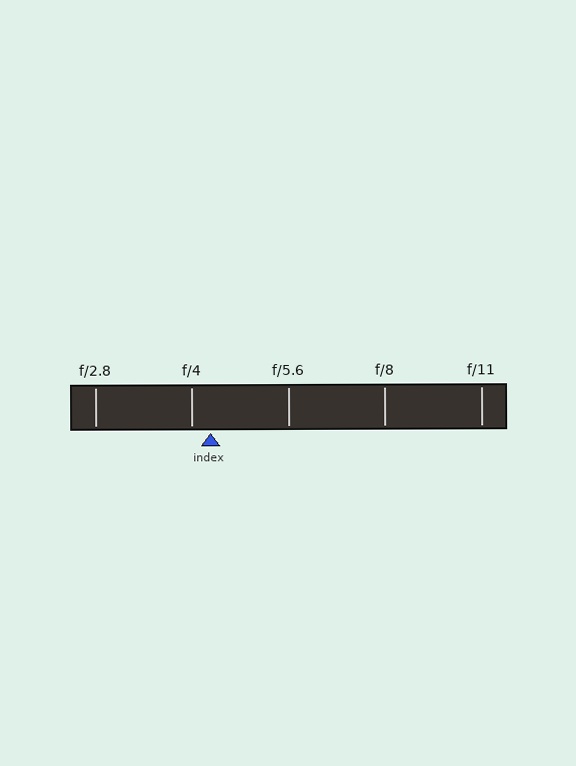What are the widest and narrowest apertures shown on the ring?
The widest aperture shown is f/2.8 and the narrowest is f/11.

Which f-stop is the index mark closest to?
The index mark is closest to f/4.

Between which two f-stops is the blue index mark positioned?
The index mark is between f/4 and f/5.6.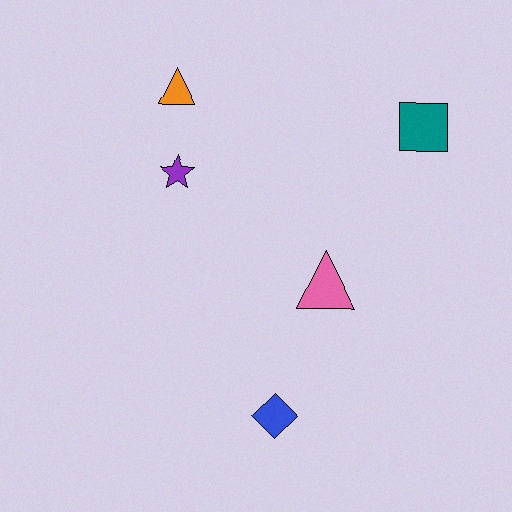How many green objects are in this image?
There are no green objects.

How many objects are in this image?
There are 5 objects.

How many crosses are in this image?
There are no crosses.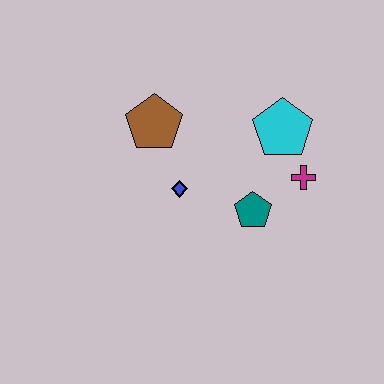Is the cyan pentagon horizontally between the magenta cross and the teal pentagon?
Yes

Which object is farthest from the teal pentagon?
The brown pentagon is farthest from the teal pentagon.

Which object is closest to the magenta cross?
The cyan pentagon is closest to the magenta cross.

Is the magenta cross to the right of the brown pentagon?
Yes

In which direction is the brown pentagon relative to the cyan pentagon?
The brown pentagon is to the left of the cyan pentagon.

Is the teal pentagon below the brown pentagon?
Yes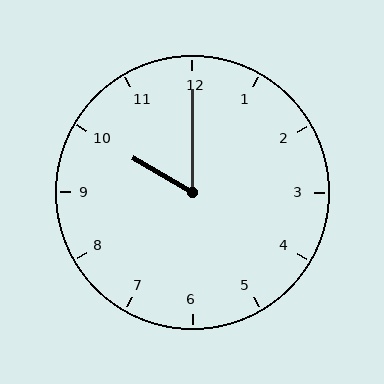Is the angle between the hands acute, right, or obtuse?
It is acute.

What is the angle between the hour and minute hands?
Approximately 60 degrees.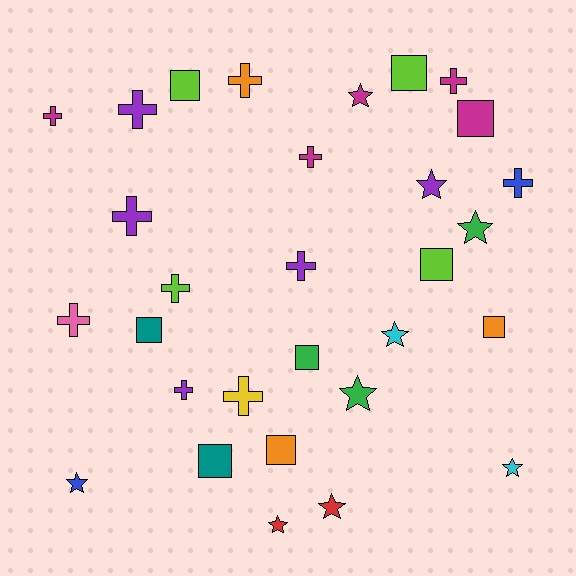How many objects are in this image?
There are 30 objects.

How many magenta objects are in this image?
There are 5 magenta objects.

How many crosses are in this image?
There are 12 crosses.